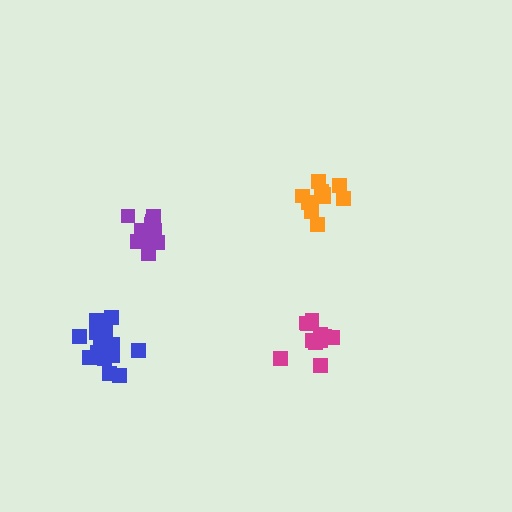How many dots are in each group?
Group 1: 11 dots, Group 2: 11 dots, Group 3: 16 dots, Group 4: 11 dots (49 total).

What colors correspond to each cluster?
The clusters are colored: purple, magenta, blue, orange.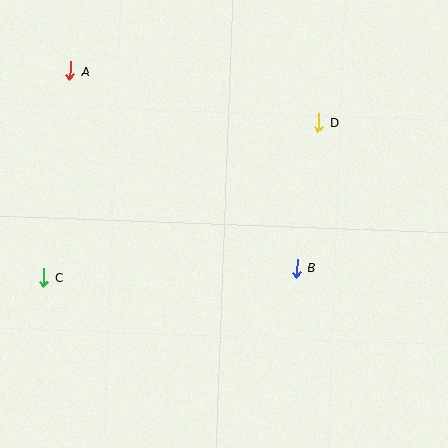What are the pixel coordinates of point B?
Point B is at (297, 268).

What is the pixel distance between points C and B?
The distance between C and B is 254 pixels.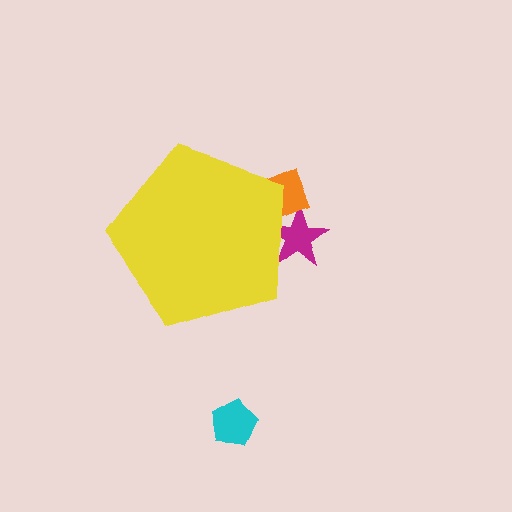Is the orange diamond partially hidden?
Yes, the orange diamond is partially hidden behind the yellow pentagon.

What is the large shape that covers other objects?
A yellow pentagon.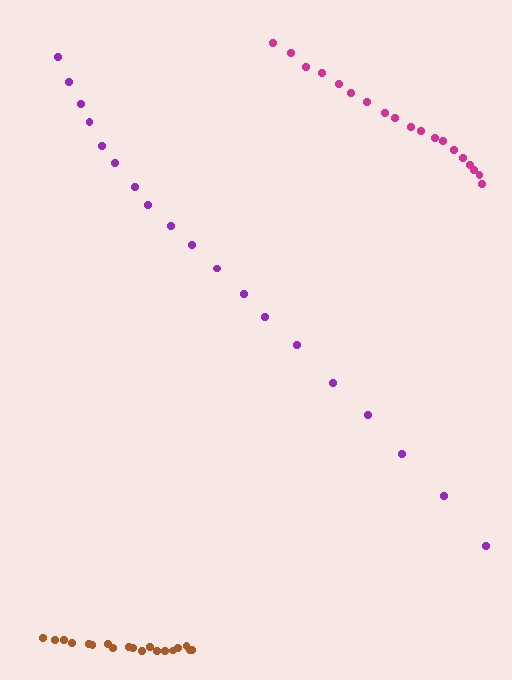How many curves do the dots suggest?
There are 3 distinct paths.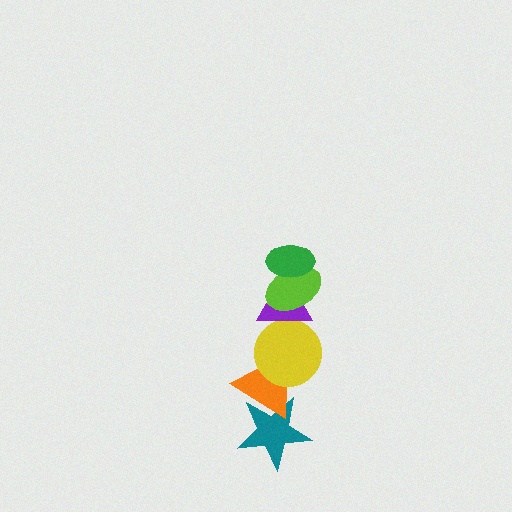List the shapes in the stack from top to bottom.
From top to bottom: the green ellipse, the lime ellipse, the purple triangle, the yellow circle, the orange triangle, the teal star.